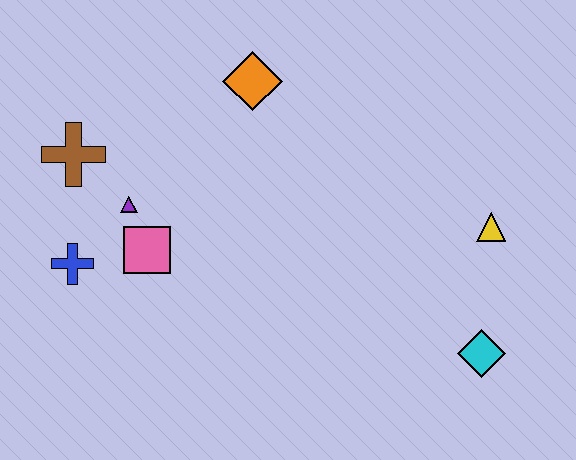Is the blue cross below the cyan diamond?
No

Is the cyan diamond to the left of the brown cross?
No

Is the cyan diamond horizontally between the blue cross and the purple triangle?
No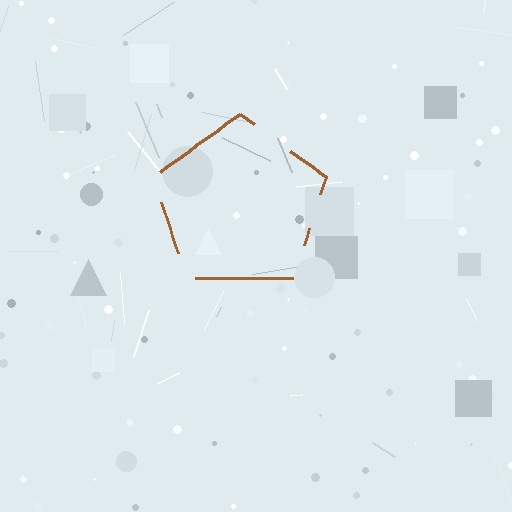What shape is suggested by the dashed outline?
The dashed outline suggests a pentagon.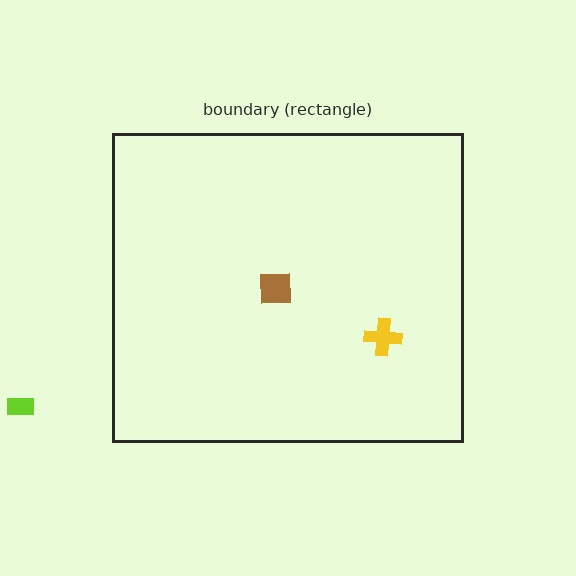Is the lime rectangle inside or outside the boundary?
Outside.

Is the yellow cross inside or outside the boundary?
Inside.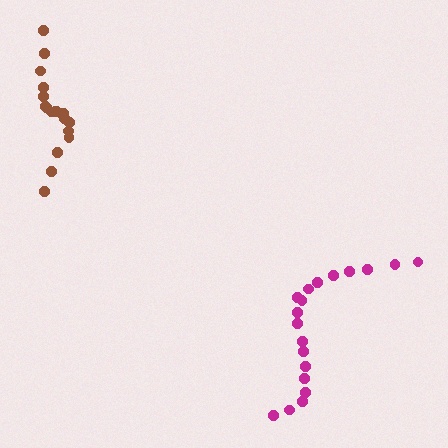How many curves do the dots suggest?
There are 2 distinct paths.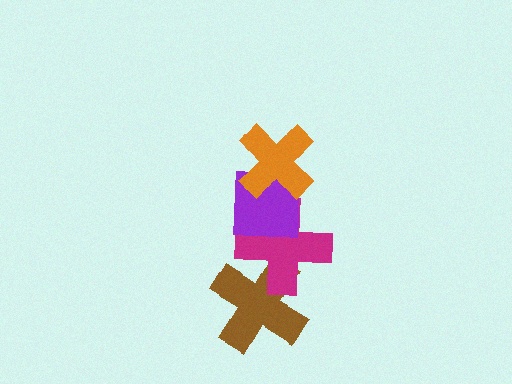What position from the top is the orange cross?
The orange cross is 1st from the top.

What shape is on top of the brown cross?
The magenta cross is on top of the brown cross.